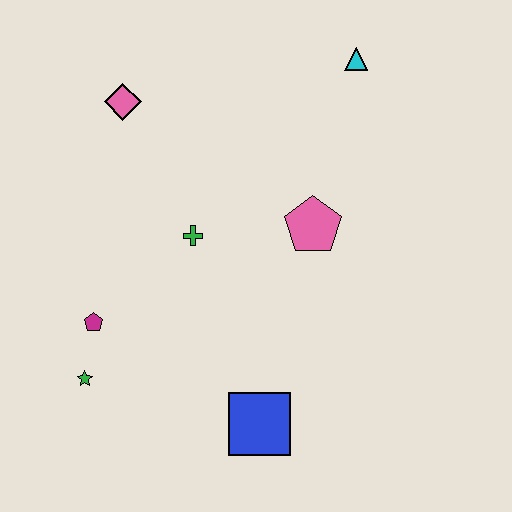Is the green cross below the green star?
No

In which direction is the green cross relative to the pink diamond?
The green cross is below the pink diamond.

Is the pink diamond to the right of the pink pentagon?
No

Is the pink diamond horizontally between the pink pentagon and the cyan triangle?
No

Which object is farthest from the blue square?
The cyan triangle is farthest from the blue square.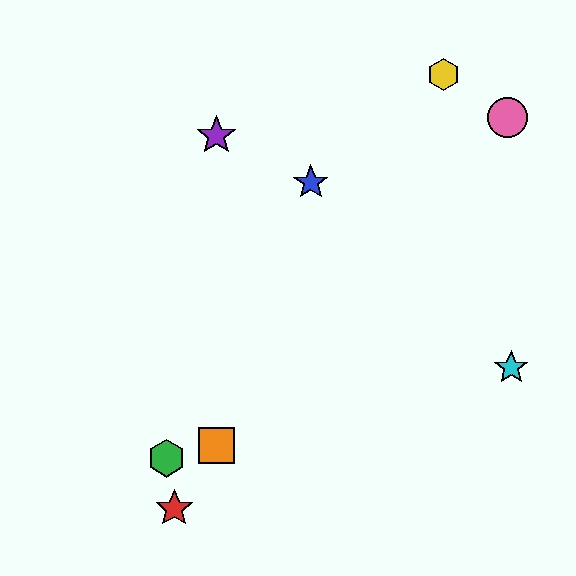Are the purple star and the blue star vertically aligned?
No, the purple star is at x≈216 and the blue star is at x≈311.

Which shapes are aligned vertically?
The purple star, the orange square are aligned vertically.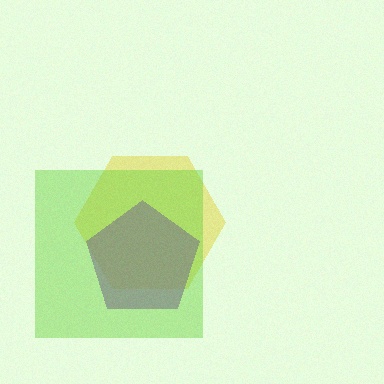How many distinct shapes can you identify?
There are 3 distinct shapes: a yellow hexagon, a purple pentagon, a lime square.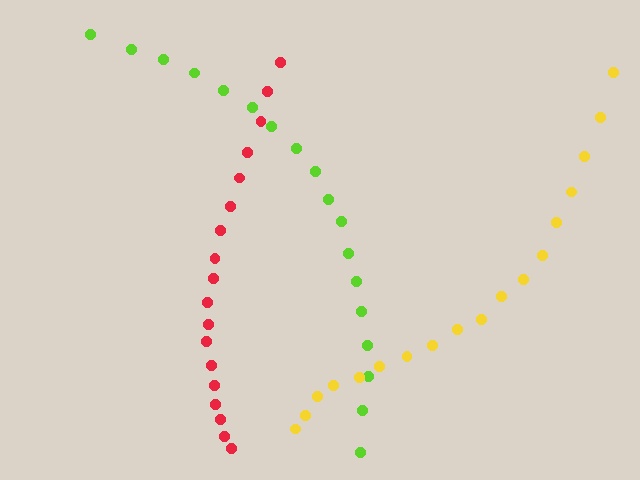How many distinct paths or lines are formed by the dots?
There are 3 distinct paths.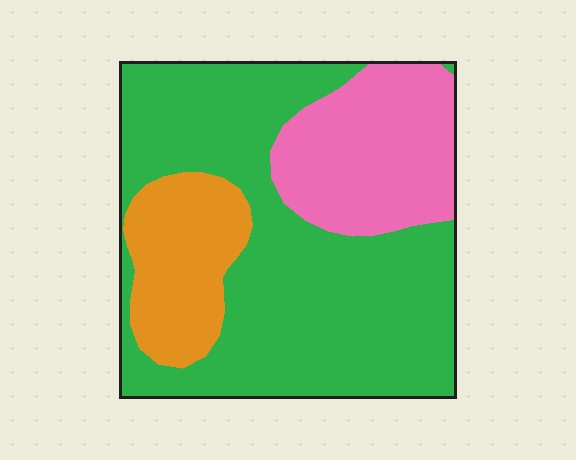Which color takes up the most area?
Green, at roughly 60%.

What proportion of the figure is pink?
Pink takes up about one quarter (1/4) of the figure.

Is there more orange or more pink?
Pink.